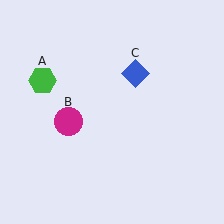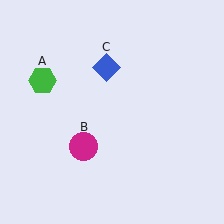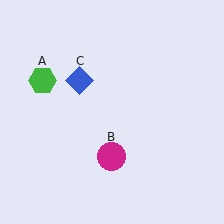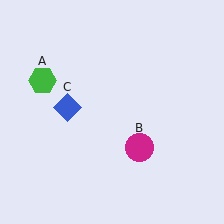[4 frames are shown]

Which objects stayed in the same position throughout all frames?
Green hexagon (object A) remained stationary.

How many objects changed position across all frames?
2 objects changed position: magenta circle (object B), blue diamond (object C).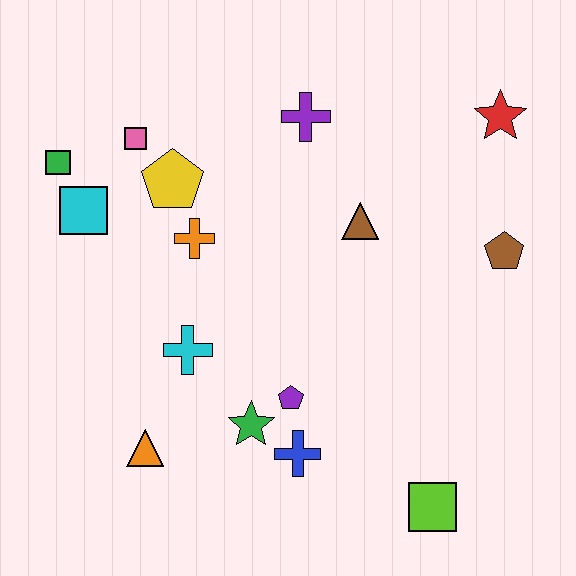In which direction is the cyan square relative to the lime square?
The cyan square is to the left of the lime square.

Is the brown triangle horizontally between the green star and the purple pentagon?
No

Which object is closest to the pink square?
The yellow pentagon is closest to the pink square.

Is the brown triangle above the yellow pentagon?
No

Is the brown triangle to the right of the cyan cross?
Yes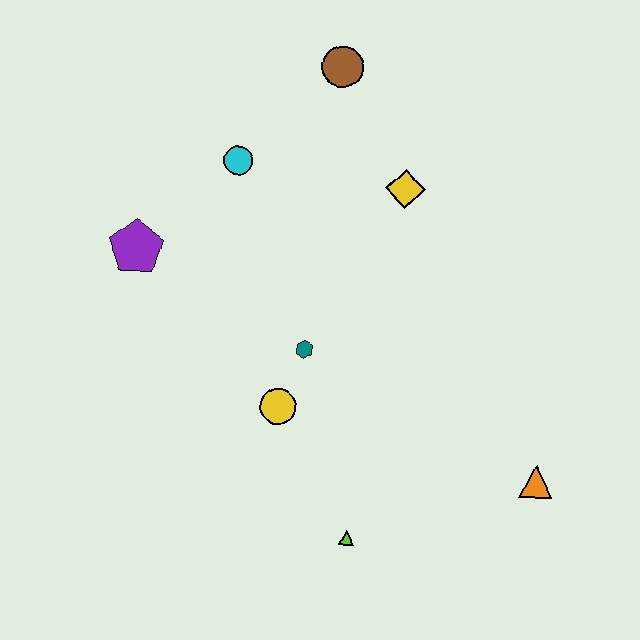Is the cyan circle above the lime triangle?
Yes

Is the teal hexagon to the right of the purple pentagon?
Yes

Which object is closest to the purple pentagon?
The cyan circle is closest to the purple pentagon.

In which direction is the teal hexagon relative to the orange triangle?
The teal hexagon is to the left of the orange triangle.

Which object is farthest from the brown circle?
The lime triangle is farthest from the brown circle.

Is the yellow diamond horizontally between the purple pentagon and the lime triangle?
No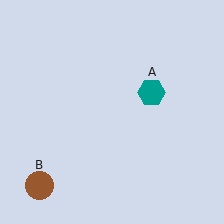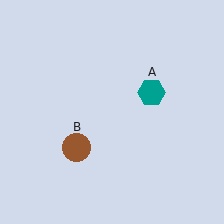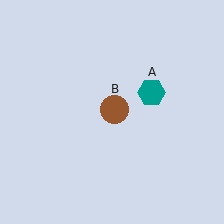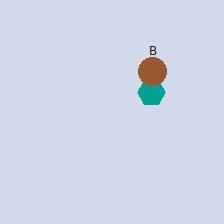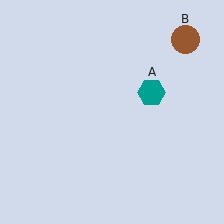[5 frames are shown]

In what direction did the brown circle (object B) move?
The brown circle (object B) moved up and to the right.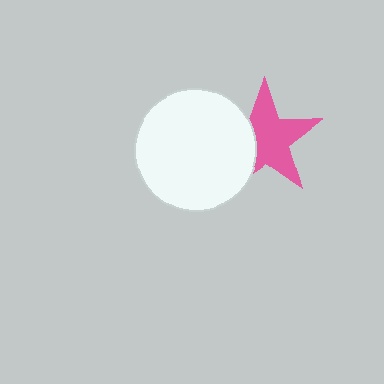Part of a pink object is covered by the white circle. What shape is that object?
It is a star.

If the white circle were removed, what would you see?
You would see the complete pink star.